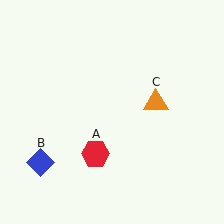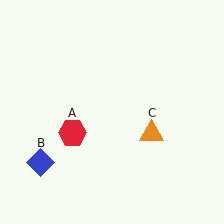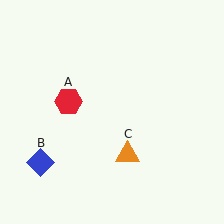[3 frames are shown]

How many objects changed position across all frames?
2 objects changed position: red hexagon (object A), orange triangle (object C).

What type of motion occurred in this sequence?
The red hexagon (object A), orange triangle (object C) rotated clockwise around the center of the scene.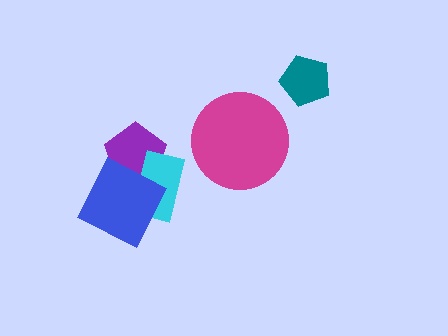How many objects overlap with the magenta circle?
0 objects overlap with the magenta circle.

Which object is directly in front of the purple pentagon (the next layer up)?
The cyan rectangle is directly in front of the purple pentagon.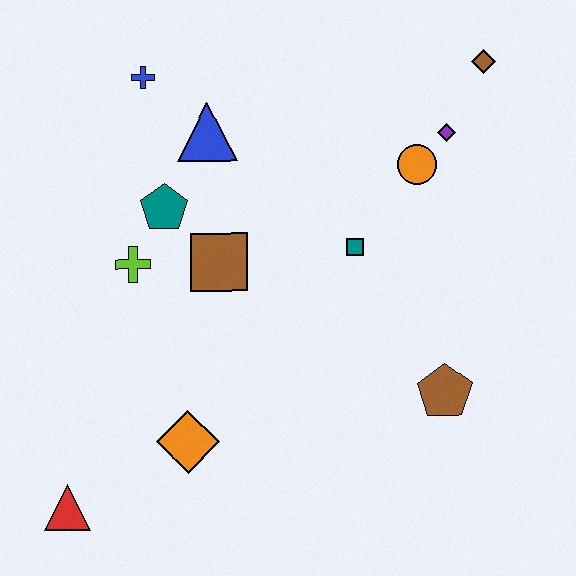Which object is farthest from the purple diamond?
The red triangle is farthest from the purple diamond.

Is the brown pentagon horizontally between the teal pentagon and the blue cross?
No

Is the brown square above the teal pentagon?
No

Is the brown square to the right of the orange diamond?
Yes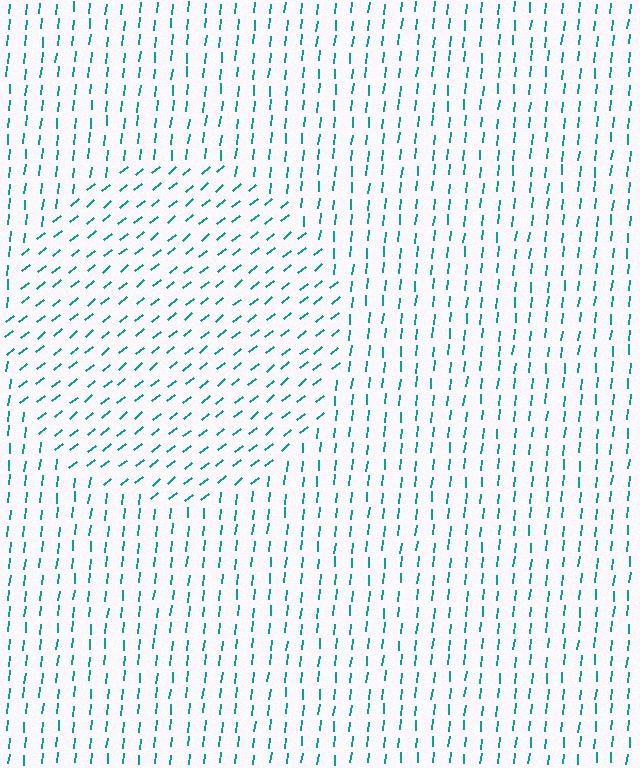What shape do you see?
I see a circle.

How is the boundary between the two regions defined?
The boundary is defined purely by a change in line orientation (approximately 45 degrees difference). All lines are the same color and thickness.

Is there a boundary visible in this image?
Yes, there is a texture boundary formed by a change in line orientation.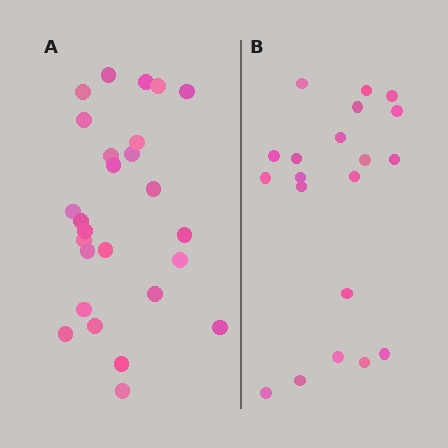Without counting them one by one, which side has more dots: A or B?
Region A (the left region) has more dots.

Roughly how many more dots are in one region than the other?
Region A has about 6 more dots than region B.